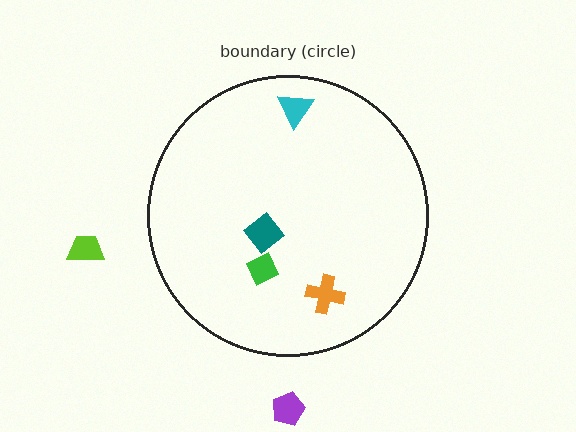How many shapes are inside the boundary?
4 inside, 2 outside.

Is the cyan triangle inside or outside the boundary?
Inside.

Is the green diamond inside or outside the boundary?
Inside.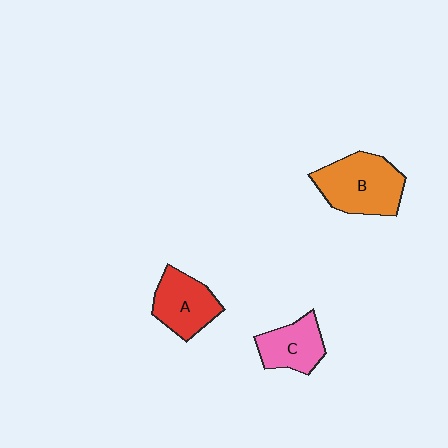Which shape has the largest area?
Shape B (orange).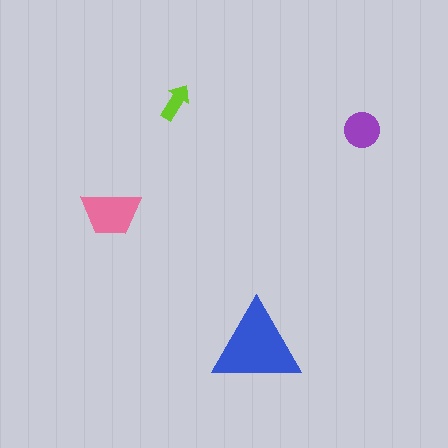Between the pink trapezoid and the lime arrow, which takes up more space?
The pink trapezoid.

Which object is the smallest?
The lime arrow.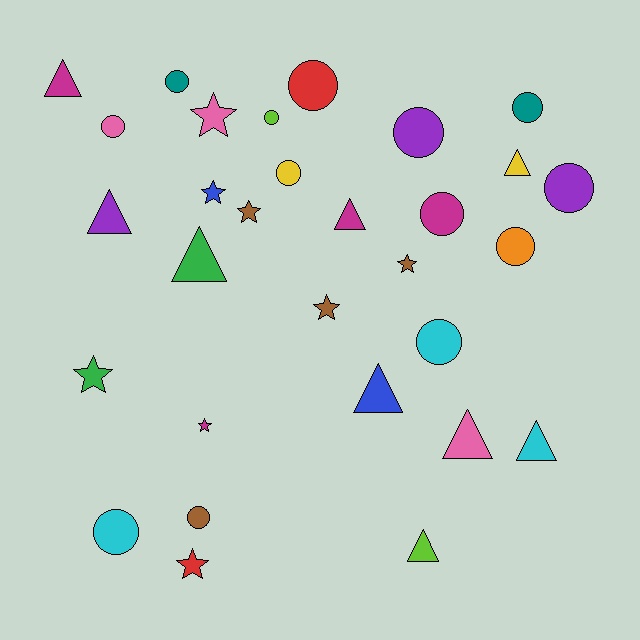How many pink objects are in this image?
There are 3 pink objects.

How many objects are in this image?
There are 30 objects.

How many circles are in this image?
There are 13 circles.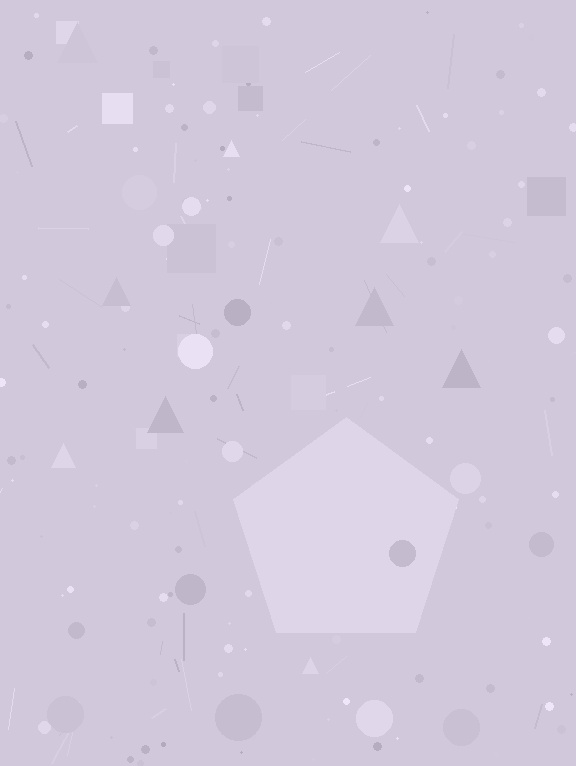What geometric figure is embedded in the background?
A pentagon is embedded in the background.